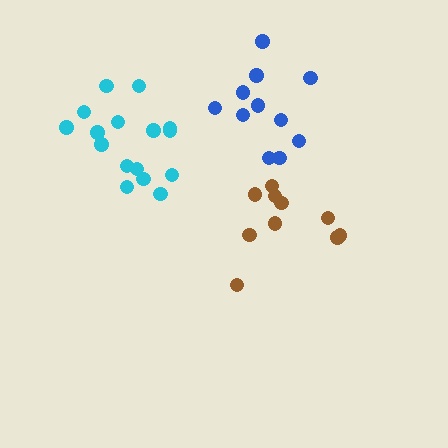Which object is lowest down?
The brown cluster is bottommost.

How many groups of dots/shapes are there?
There are 3 groups.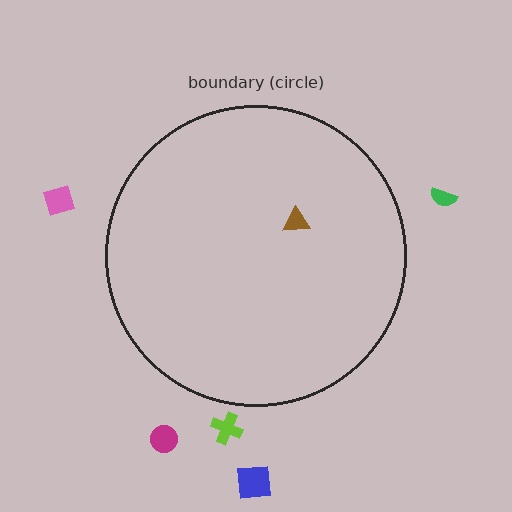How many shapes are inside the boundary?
1 inside, 5 outside.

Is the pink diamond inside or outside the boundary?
Outside.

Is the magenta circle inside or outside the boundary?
Outside.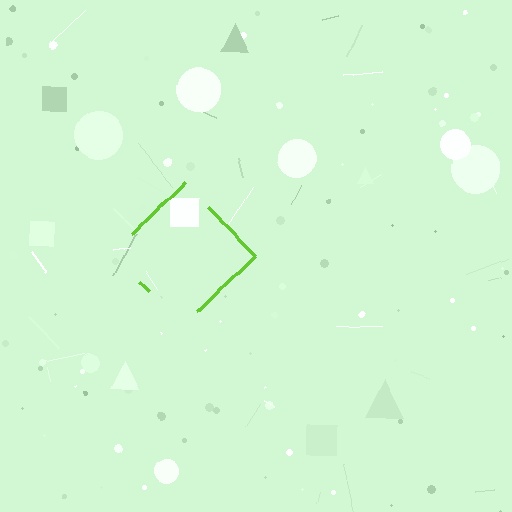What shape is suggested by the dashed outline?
The dashed outline suggests a diamond.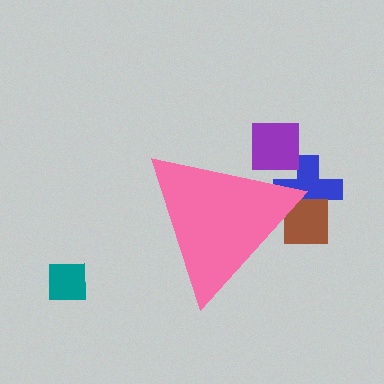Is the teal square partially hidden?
No, the teal square is fully visible.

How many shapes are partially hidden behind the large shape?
3 shapes are partially hidden.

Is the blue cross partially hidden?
Yes, the blue cross is partially hidden behind the pink triangle.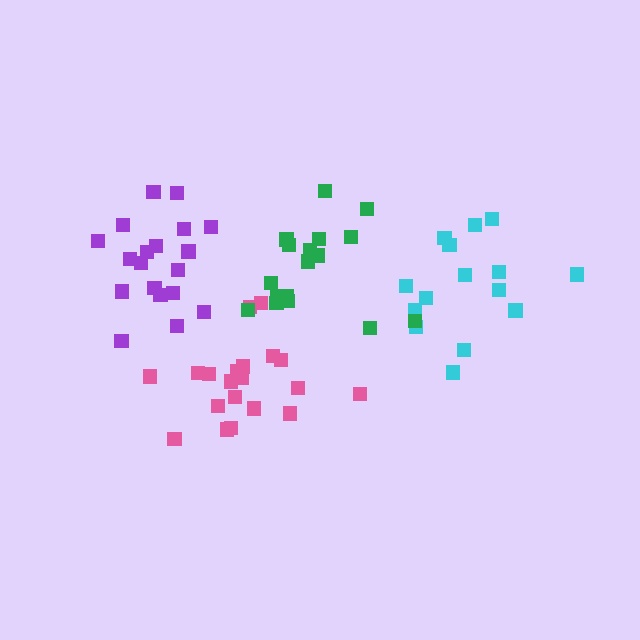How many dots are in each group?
Group 1: 20 dots, Group 2: 15 dots, Group 3: 20 dots, Group 4: 17 dots (72 total).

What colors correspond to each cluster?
The clusters are colored: pink, cyan, purple, green.